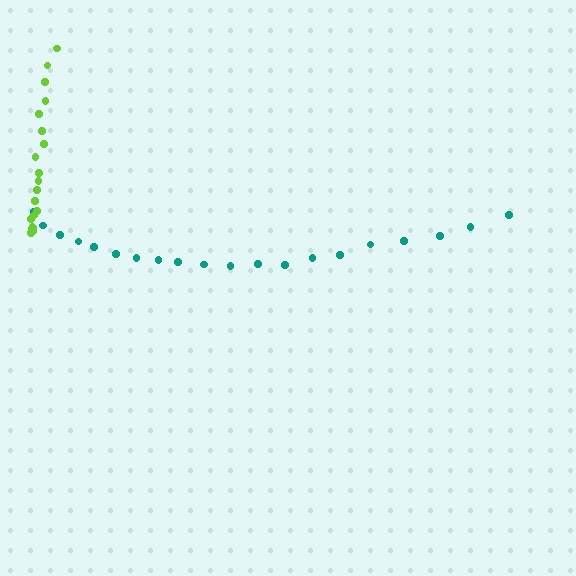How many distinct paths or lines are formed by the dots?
There are 2 distinct paths.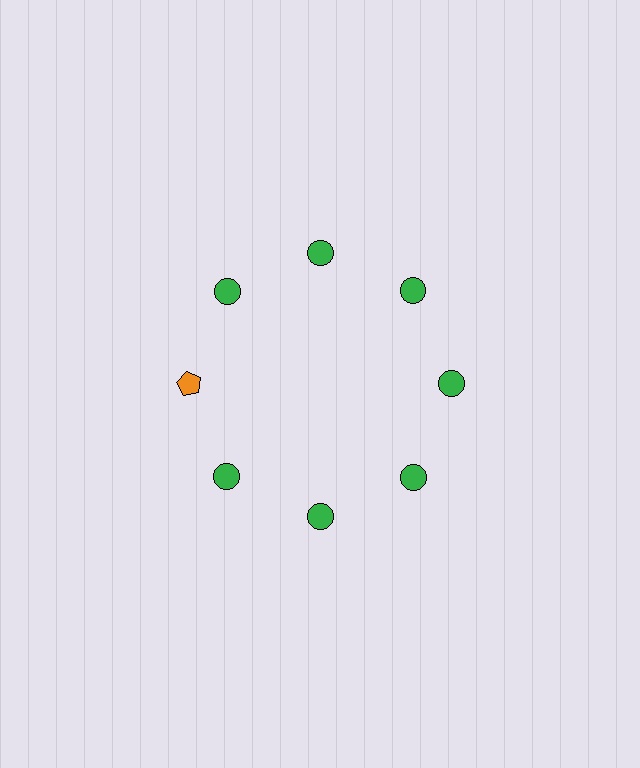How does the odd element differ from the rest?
It differs in both color (orange instead of green) and shape (pentagon instead of circle).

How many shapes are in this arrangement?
There are 8 shapes arranged in a ring pattern.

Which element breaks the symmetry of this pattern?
The orange pentagon at roughly the 9 o'clock position breaks the symmetry. All other shapes are green circles.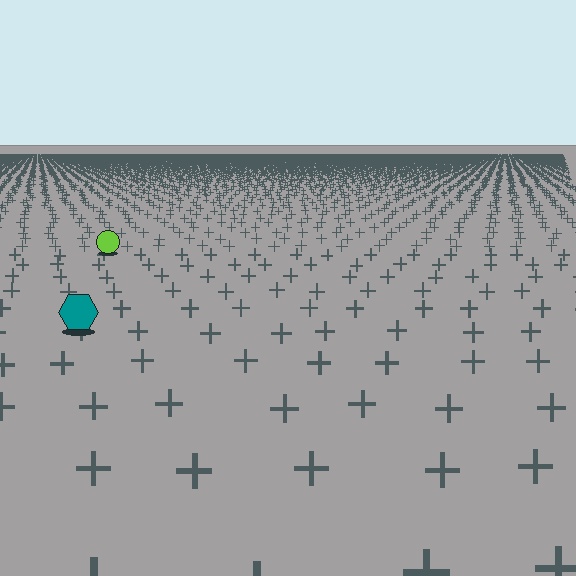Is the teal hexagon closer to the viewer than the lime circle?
Yes. The teal hexagon is closer — you can tell from the texture gradient: the ground texture is coarser near it.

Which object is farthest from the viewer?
The lime circle is farthest from the viewer. It appears smaller and the ground texture around it is denser.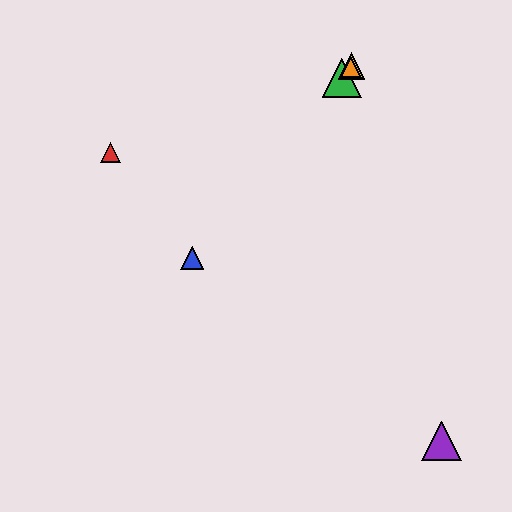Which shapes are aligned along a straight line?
The blue triangle, the green triangle, the yellow triangle, the orange triangle are aligned along a straight line.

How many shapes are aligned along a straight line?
4 shapes (the blue triangle, the green triangle, the yellow triangle, the orange triangle) are aligned along a straight line.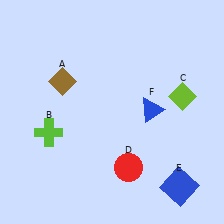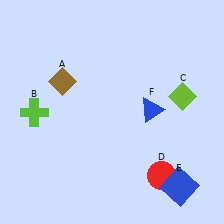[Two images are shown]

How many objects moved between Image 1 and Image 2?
2 objects moved between the two images.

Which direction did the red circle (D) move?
The red circle (D) moved right.